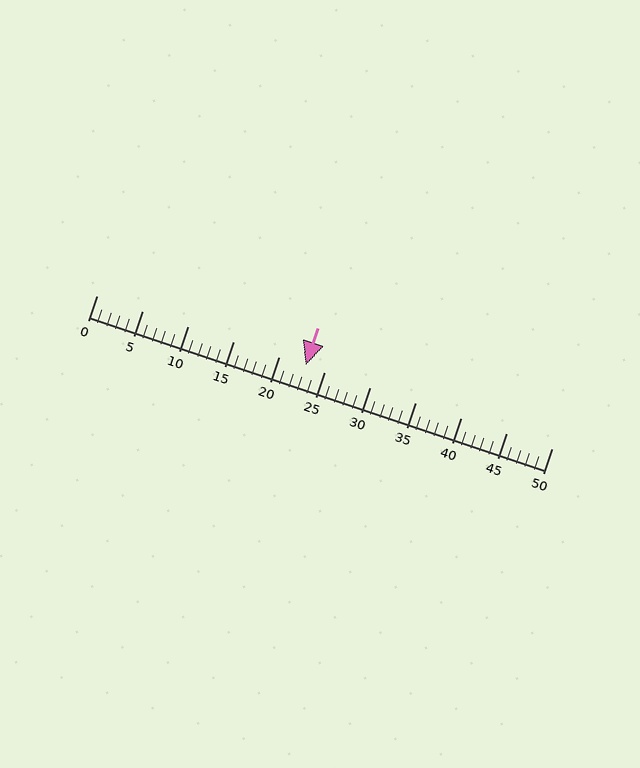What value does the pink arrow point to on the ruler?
The pink arrow points to approximately 23.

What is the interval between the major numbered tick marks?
The major tick marks are spaced 5 units apart.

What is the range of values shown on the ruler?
The ruler shows values from 0 to 50.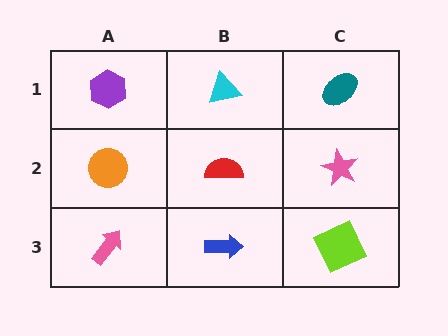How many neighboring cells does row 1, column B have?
3.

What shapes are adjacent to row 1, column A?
An orange circle (row 2, column A), a cyan triangle (row 1, column B).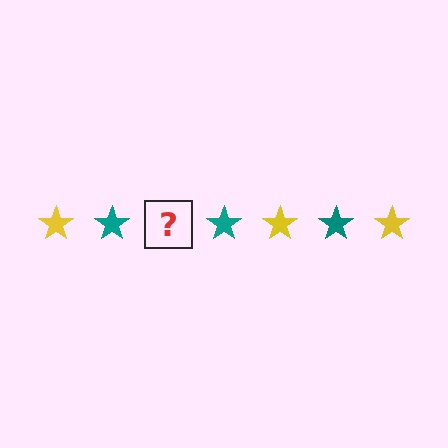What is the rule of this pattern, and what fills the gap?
The rule is that the pattern cycles through yellow, teal stars. The gap should be filled with a yellow star.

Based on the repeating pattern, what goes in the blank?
The blank should be a yellow star.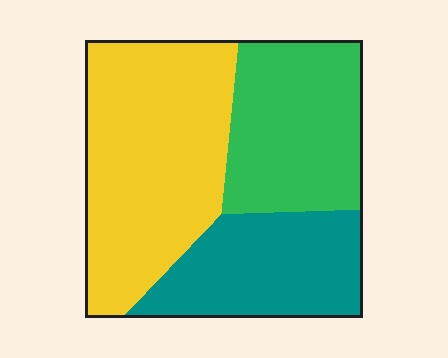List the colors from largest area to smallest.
From largest to smallest: yellow, green, teal.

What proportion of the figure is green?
Green covers about 30% of the figure.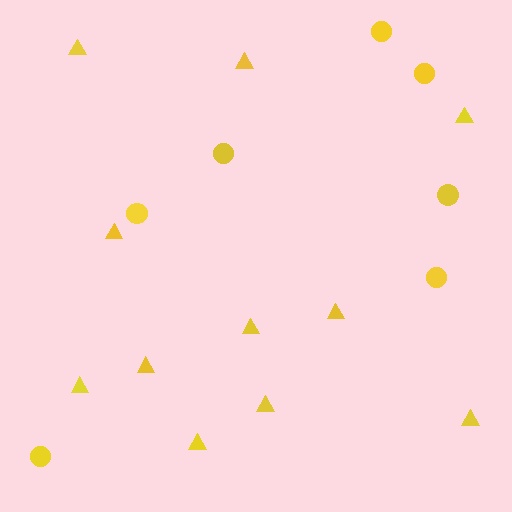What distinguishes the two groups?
There are 2 groups: one group of triangles (11) and one group of circles (7).